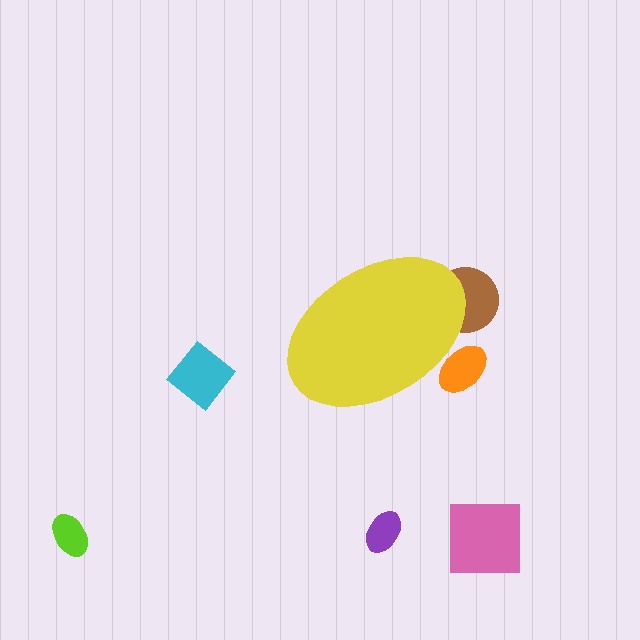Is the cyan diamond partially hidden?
No, the cyan diamond is fully visible.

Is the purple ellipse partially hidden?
No, the purple ellipse is fully visible.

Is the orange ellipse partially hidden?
Yes, the orange ellipse is partially hidden behind the yellow ellipse.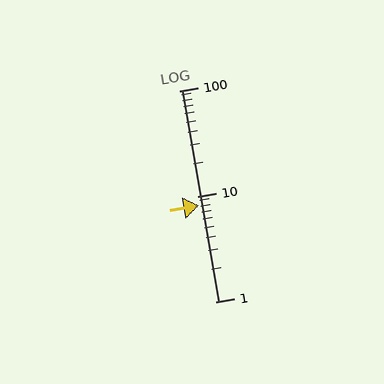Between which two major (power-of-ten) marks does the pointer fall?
The pointer is between 1 and 10.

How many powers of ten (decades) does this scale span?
The scale spans 2 decades, from 1 to 100.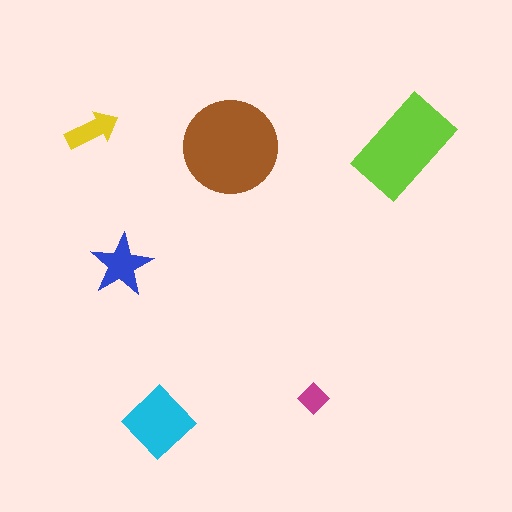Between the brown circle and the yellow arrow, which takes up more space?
The brown circle.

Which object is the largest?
The brown circle.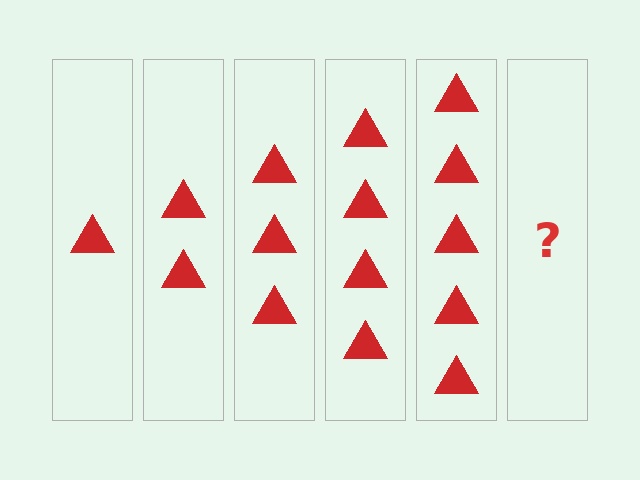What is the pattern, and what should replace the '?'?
The pattern is that each step adds one more triangle. The '?' should be 6 triangles.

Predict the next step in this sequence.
The next step is 6 triangles.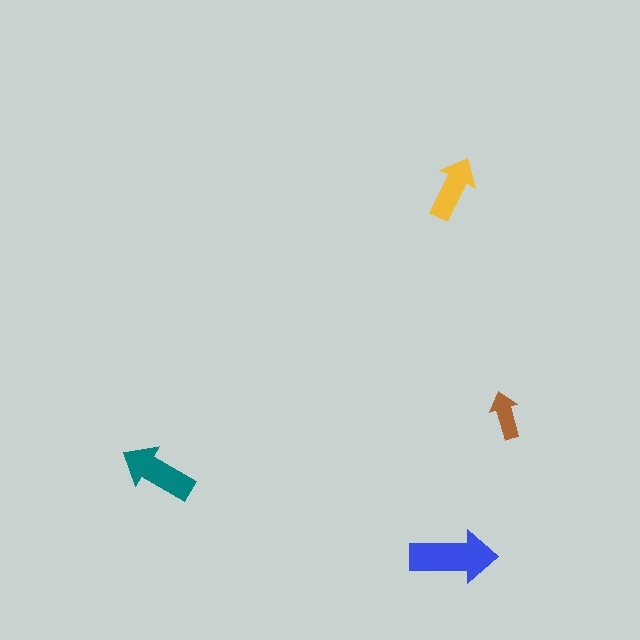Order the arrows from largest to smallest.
the blue one, the teal one, the yellow one, the brown one.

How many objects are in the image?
There are 4 objects in the image.